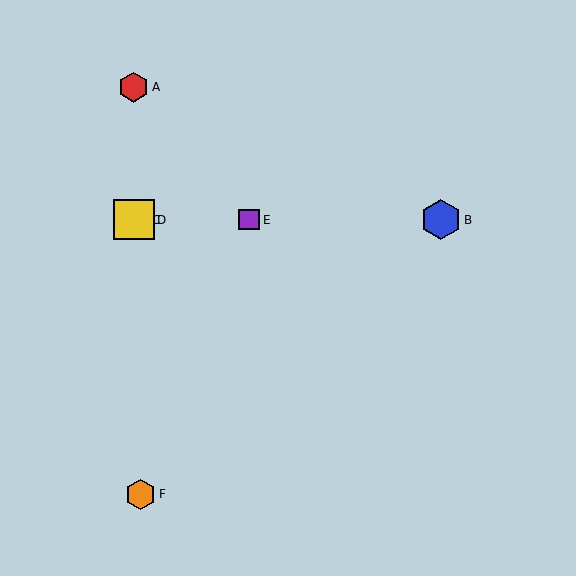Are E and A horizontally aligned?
No, E is at y≈220 and A is at y≈87.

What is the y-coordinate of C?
Object C is at y≈220.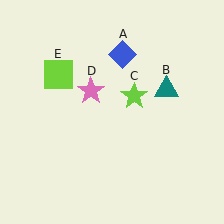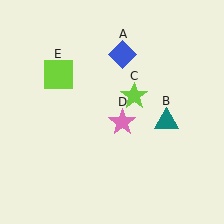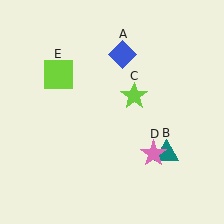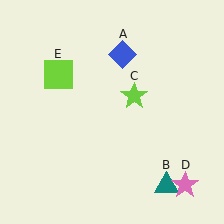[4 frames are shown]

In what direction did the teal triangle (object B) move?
The teal triangle (object B) moved down.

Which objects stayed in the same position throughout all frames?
Blue diamond (object A) and lime star (object C) and lime square (object E) remained stationary.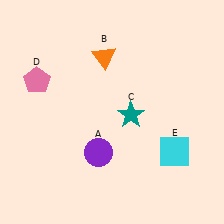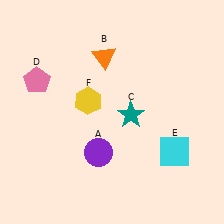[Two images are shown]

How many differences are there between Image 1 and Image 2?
There is 1 difference between the two images.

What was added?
A yellow hexagon (F) was added in Image 2.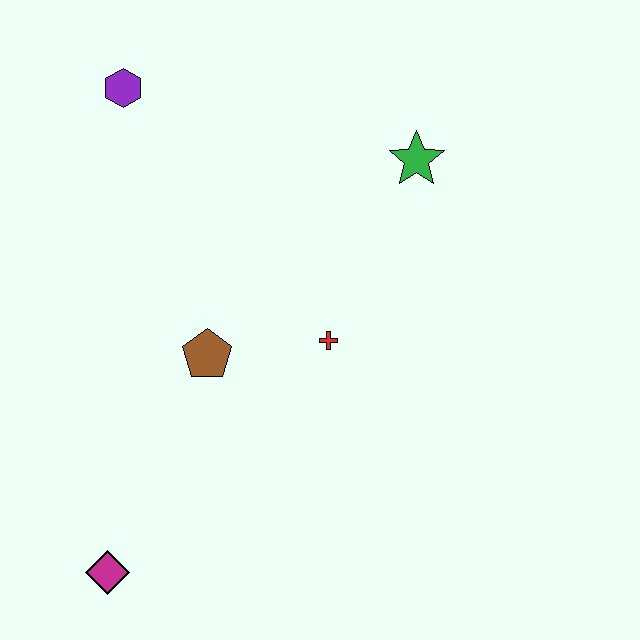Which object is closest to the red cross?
The brown pentagon is closest to the red cross.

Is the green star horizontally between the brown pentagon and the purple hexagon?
No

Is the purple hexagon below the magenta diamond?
No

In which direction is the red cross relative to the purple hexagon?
The red cross is below the purple hexagon.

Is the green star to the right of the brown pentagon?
Yes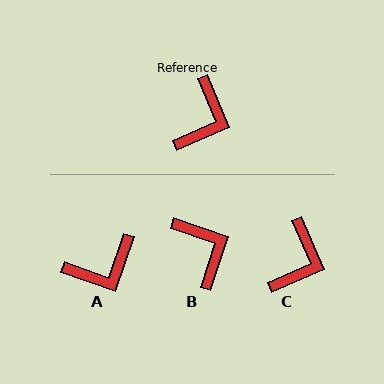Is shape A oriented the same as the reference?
No, it is off by about 43 degrees.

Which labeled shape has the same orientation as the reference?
C.